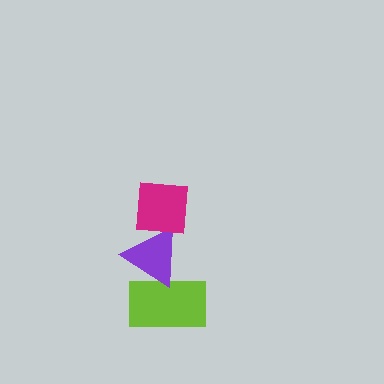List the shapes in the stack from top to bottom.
From top to bottom: the magenta square, the purple triangle, the lime rectangle.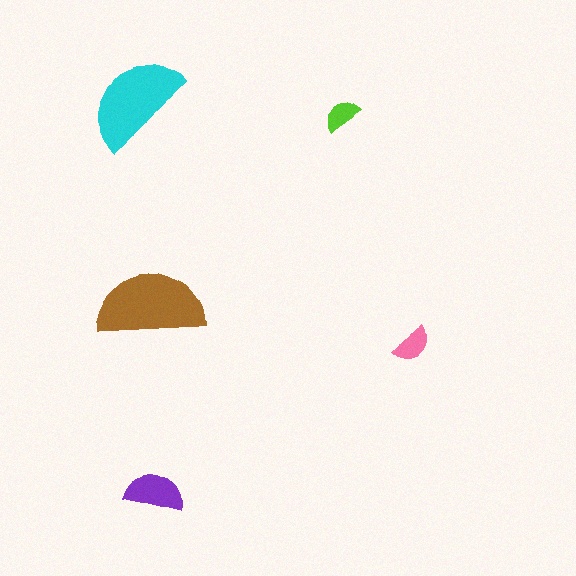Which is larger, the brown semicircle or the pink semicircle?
The brown one.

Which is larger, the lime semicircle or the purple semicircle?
The purple one.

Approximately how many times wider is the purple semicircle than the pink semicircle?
About 1.5 times wider.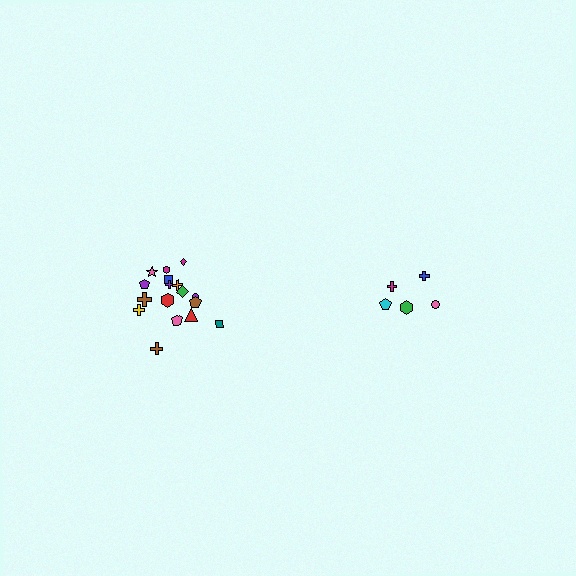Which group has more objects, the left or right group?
The left group.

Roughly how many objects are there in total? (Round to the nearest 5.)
Roughly 25 objects in total.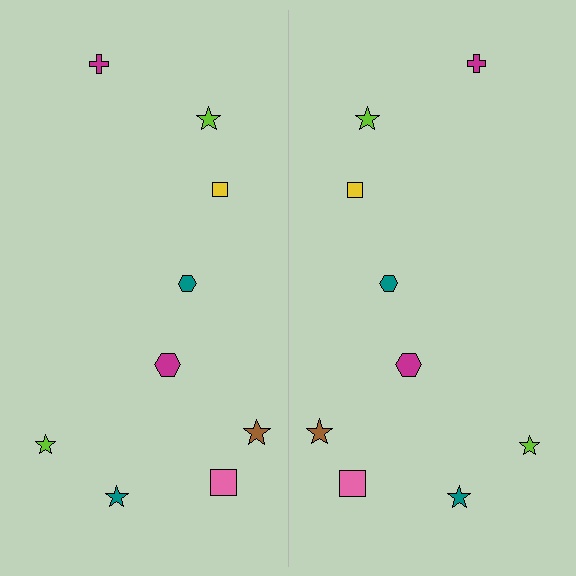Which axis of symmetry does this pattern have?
The pattern has a vertical axis of symmetry running through the center of the image.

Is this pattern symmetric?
Yes, this pattern has bilateral (reflection) symmetry.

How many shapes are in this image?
There are 18 shapes in this image.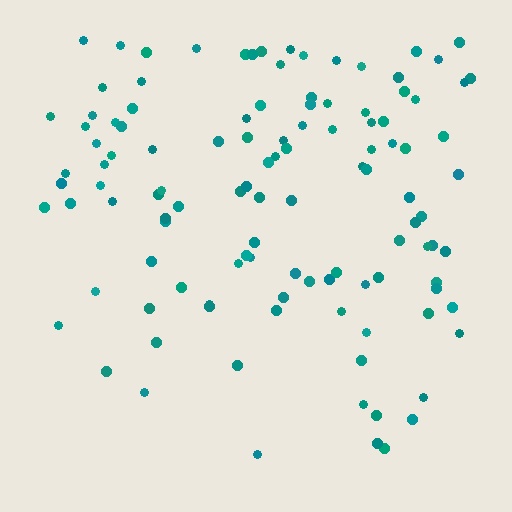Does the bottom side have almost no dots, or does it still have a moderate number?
Still a moderate number, just noticeably fewer than the top.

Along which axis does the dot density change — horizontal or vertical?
Vertical.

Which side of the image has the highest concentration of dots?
The top.